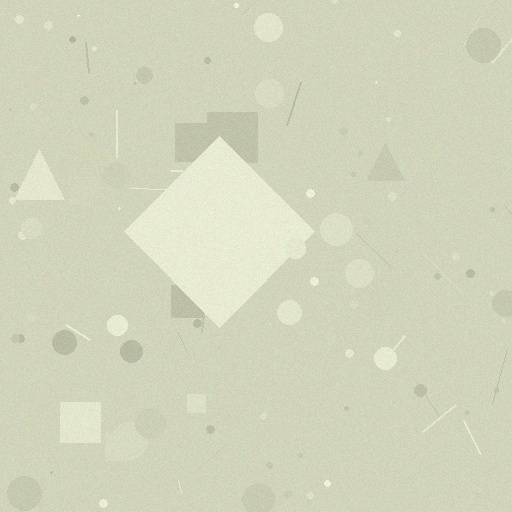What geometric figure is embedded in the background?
A diamond is embedded in the background.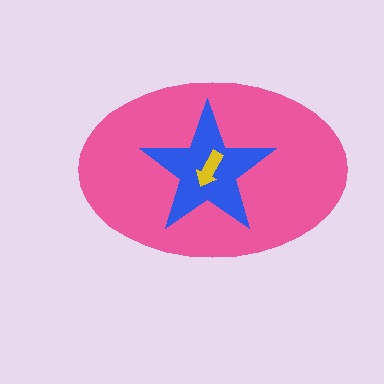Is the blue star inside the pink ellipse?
Yes.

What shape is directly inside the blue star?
The yellow arrow.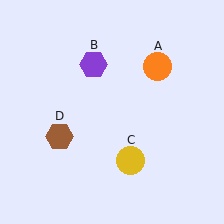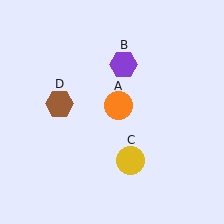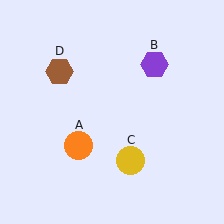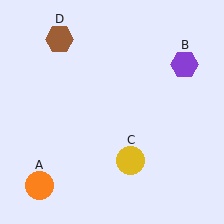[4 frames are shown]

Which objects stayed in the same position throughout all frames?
Yellow circle (object C) remained stationary.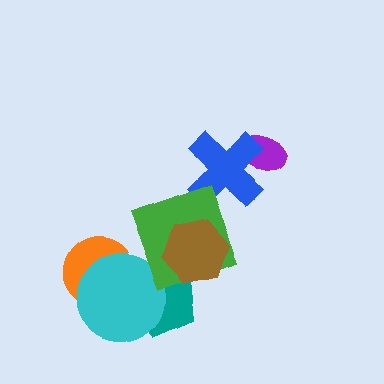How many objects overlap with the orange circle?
1 object overlaps with the orange circle.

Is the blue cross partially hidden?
No, no other shape covers it.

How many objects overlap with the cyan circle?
2 objects overlap with the cyan circle.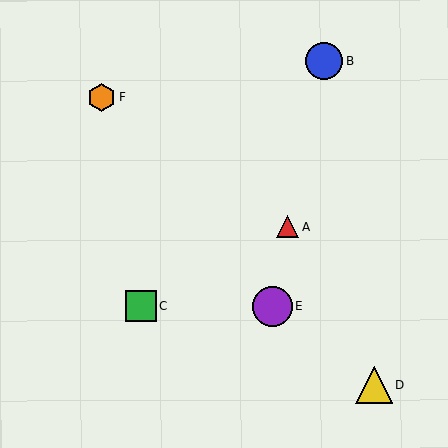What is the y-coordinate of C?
Object C is at y≈306.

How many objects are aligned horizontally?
2 objects (C, E) are aligned horizontally.